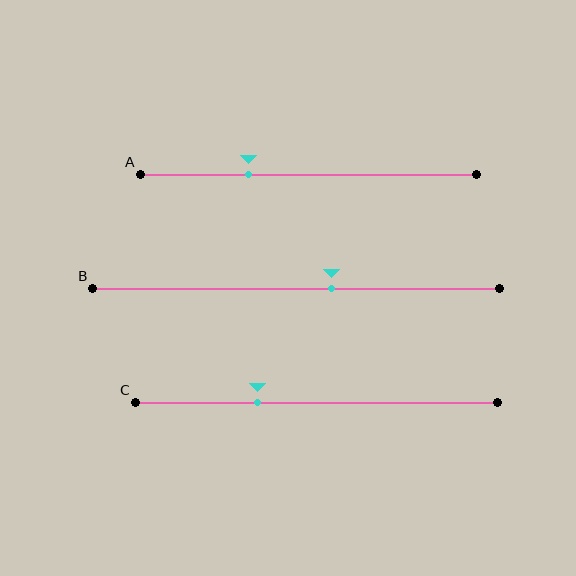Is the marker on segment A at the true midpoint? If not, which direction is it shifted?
No, the marker on segment A is shifted to the left by about 18% of the segment length.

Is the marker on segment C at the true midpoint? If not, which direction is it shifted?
No, the marker on segment C is shifted to the left by about 16% of the segment length.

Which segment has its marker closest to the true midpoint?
Segment B has its marker closest to the true midpoint.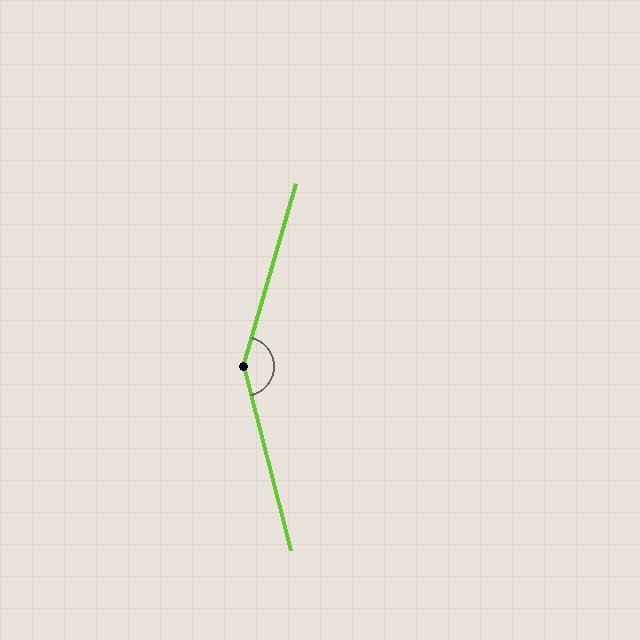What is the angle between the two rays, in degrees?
Approximately 150 degrees.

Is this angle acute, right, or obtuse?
It is obtuse.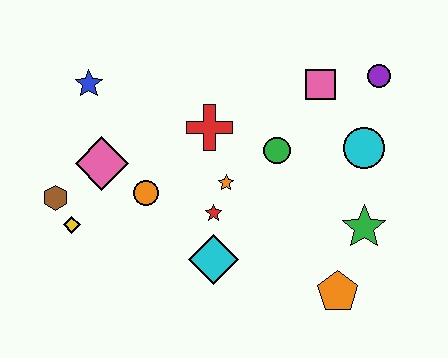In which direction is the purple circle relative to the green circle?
The purple circle is to the right of the green circle.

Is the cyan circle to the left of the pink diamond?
No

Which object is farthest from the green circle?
The brown hexagon is farthest from the green circle.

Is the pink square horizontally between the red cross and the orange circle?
No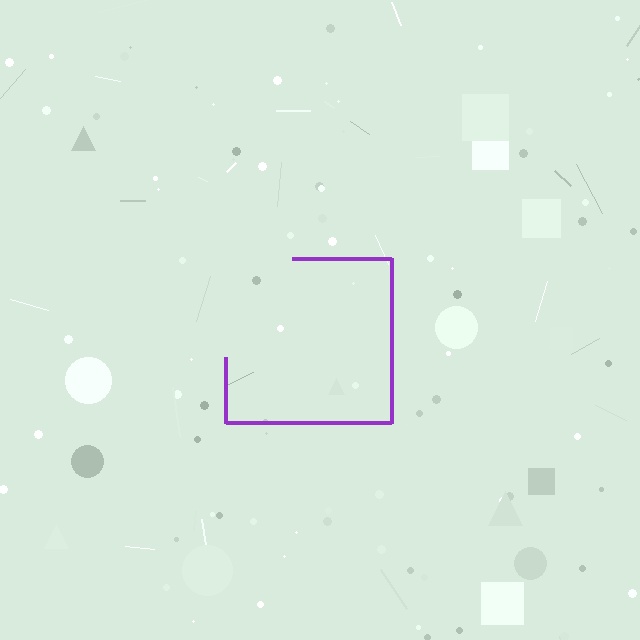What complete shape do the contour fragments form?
The contour fragments form a square.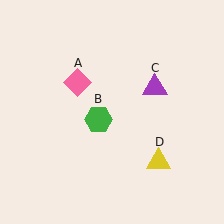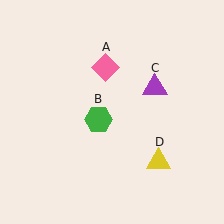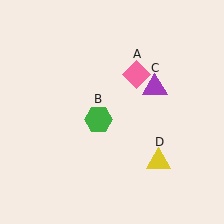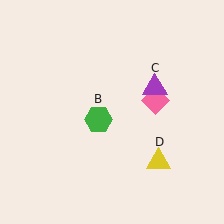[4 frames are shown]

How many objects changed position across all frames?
1 object changed position: pink diamond (object A).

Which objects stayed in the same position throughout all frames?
Green hexagon (object B) and purple triangle (object C) and yellow triangle (object D) remained stationary.